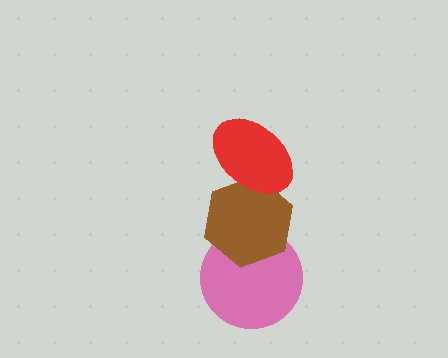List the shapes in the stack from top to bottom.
From top to bottom: the red ellipse, the brown hexagon, the pink circle.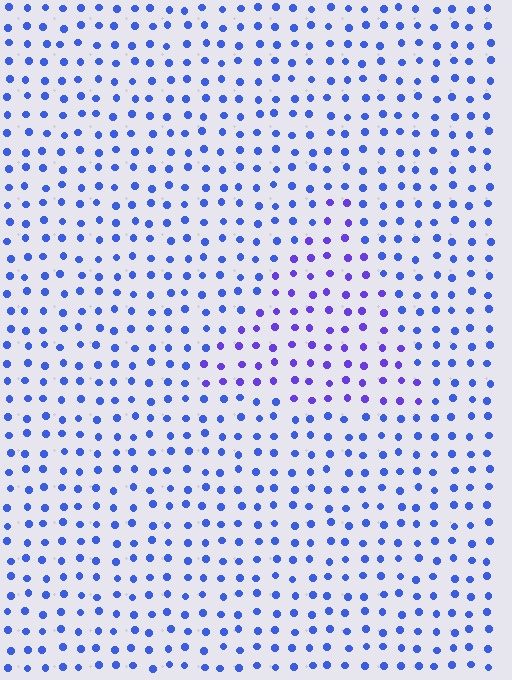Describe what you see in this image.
The image is filled with small blue elements in a uniform arrangement. A triangle-shaped region is visible where the elements are tinted to a slightly different hue, forming a subtle color boundary.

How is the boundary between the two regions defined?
The boundary is defined purely by a slight shift in hue (about 29 degrees). Spacing, size, and orientation are identical on both sides.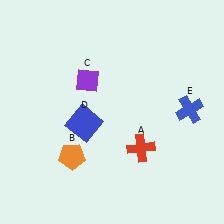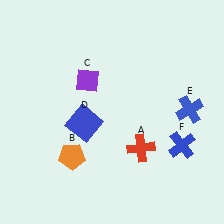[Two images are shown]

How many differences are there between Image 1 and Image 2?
There is 1 difference between the two images.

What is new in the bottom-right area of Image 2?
A blue cross (F) was added in the bottom-right area of Image 2.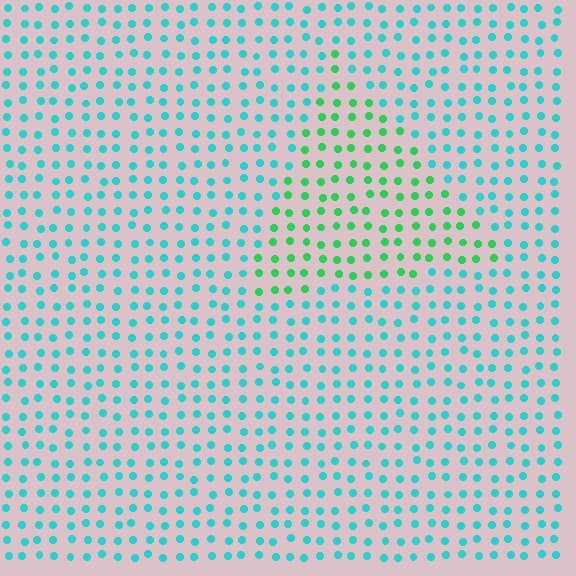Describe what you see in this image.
The image is filled with small cyan elements in a uniform arrangement. A triangle-shaped region is visible where the elements are tinted to a slightly different hue, forming a subtle color boundary.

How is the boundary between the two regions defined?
The boundary is defined purely by a slight shift in hue (about 42 degrees). Spacing, size, and orientation are identical on both sides.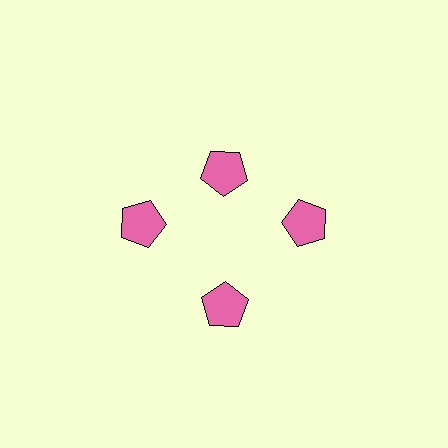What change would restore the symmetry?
The symmetry would be restored by moving it outward, back onto the ring so that all 4 pentagons sit at equal angles and equal distance from the center.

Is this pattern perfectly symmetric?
No. The 4 pink pentagons are arranged in a ring, but one element near the 12 o'clock position is pulled inward toward the center, breaking the 4-fold rotational symmetry.